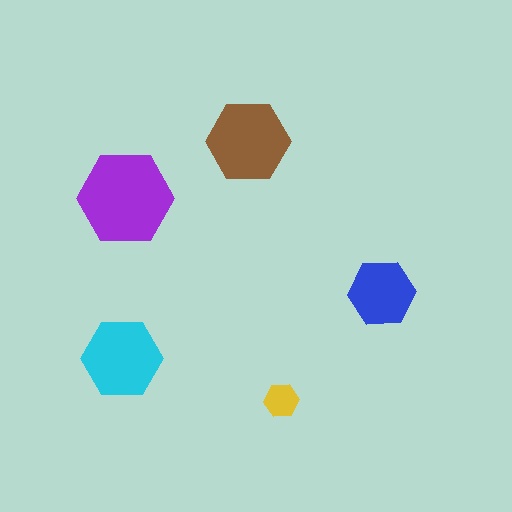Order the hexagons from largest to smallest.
the purple one, the brown one, the cyan one, the blue one, the yellow one.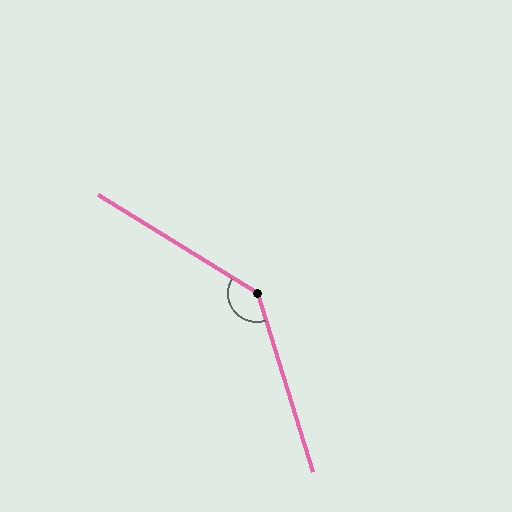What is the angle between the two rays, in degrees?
Approximately 139 degrees.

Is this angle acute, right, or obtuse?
It is obtuse.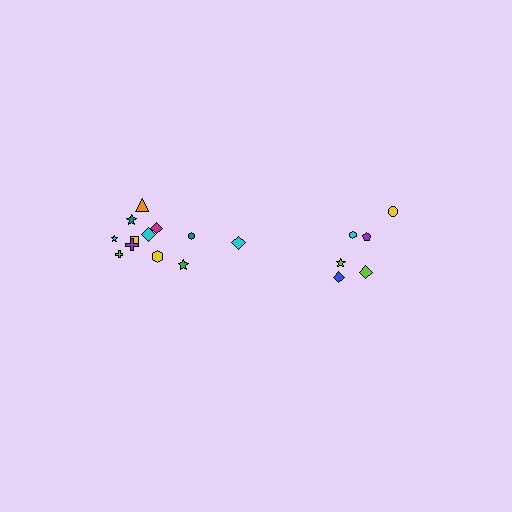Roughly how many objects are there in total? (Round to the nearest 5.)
Roughly 20 objects in total.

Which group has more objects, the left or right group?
The left group.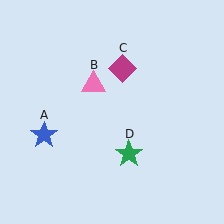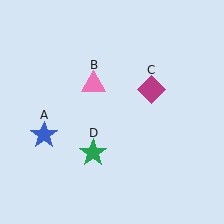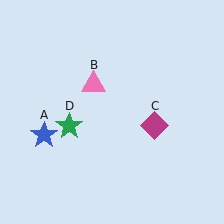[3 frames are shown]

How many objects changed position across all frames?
2 objects changed position: magenta diamond (object C), green star (object D).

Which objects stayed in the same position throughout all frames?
Blue star (object A) and pink triangle (object B) remained stationary.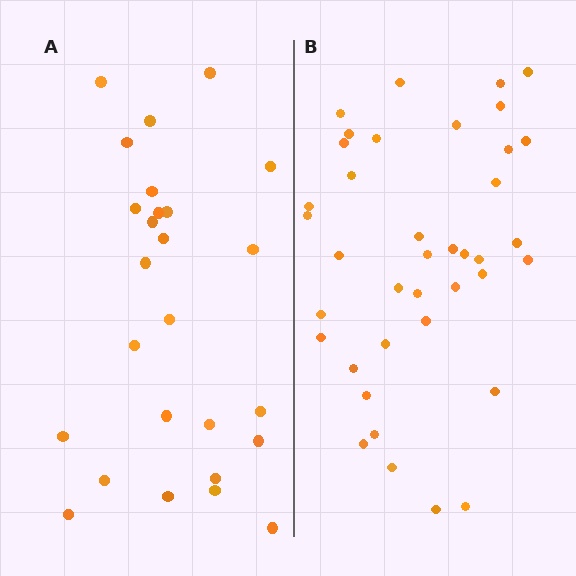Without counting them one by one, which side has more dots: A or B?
Region B (the right region) has more dots.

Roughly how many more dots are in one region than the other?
Region B has approximately 15 more dots than region A.